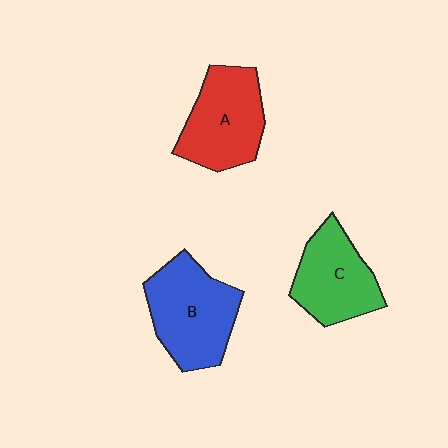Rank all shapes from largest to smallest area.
From largest to smallest: B (blue), A (red), C (green).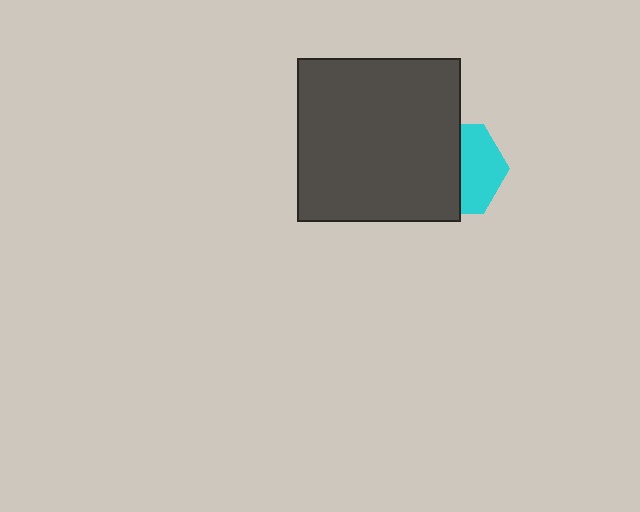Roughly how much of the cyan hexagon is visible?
About half of it is visible (roughly 46%).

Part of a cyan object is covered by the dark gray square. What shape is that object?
It is a hexagon.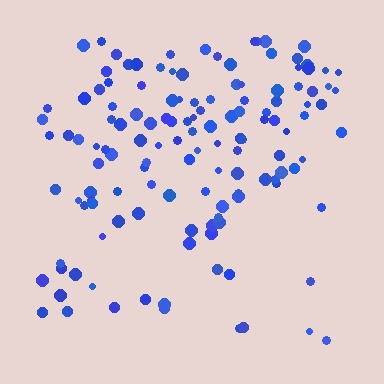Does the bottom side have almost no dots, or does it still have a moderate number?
Still a moderate number, just noticeably fewer than the top.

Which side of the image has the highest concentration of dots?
The top.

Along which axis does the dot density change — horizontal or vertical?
Vertical.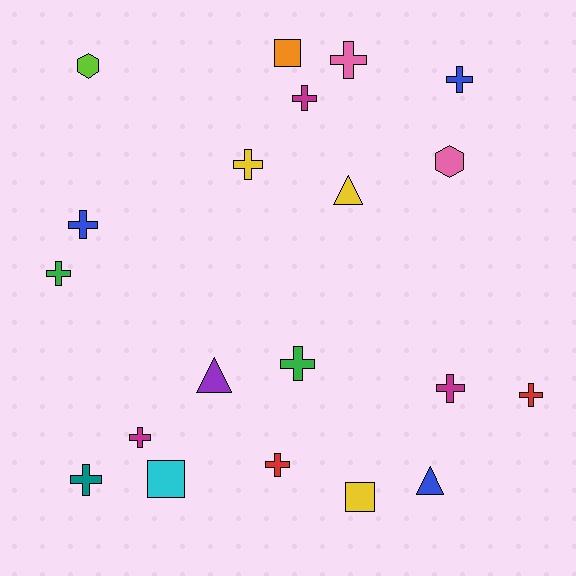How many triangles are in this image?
There are 3 triangles.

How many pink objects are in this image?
There are 2 pink objects.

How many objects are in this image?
There are 20 objects.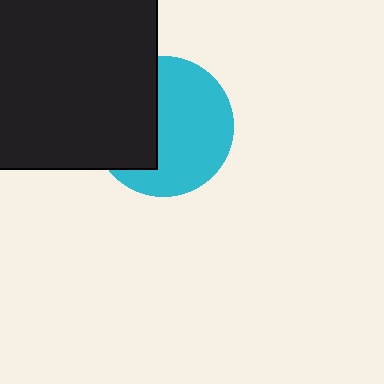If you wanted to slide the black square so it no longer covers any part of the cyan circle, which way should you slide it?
Slide it left — that is the most direct way to separate the two shapes.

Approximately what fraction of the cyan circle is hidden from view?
Roughly 39% of the cyan circle is hidden behind the black square.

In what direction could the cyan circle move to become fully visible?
The cyan circle could move right. That would shift it out from behind the black square entirely.